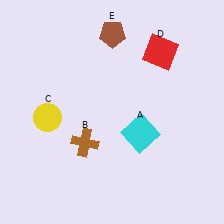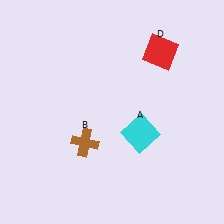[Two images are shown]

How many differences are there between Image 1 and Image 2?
There are 2 differences between the two images.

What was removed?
The yellow circle (C), the brown pentagon (E) were removed in Image 2.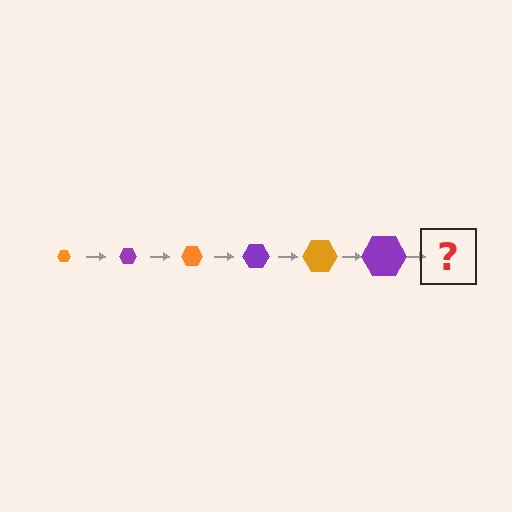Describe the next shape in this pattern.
It should be an orange hexagon, larger than the previous one.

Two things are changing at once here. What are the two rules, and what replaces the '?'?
The two rules are that the hexagon grows larger each step and the color cycles through orange and purple. The '?' should be an orange hexagon, larger than the previous one.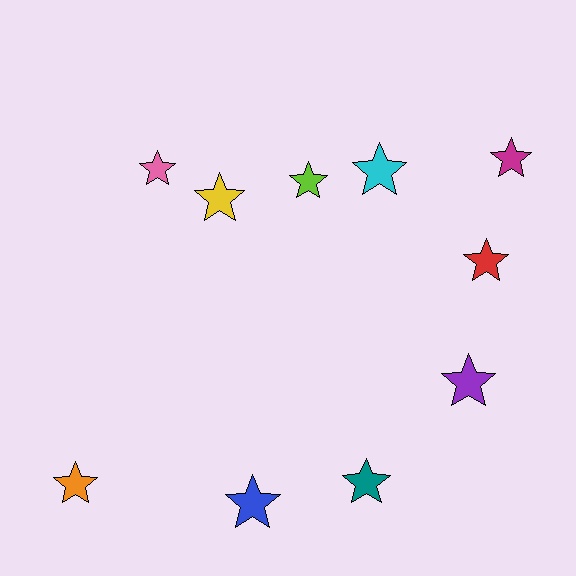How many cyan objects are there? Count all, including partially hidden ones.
There is 1 cyan object.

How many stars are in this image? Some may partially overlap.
There are 10 stars.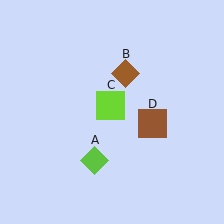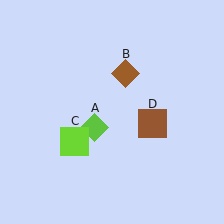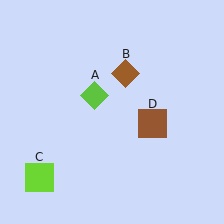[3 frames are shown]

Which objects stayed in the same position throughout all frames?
Brown diamond (object B) and brown square (object D) remained stationary.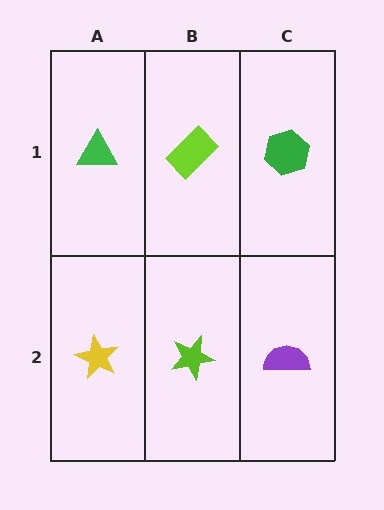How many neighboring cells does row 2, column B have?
3.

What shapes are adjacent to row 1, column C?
A purple semicircle (row 2, column C), a lime rectangle (row 1, column B).